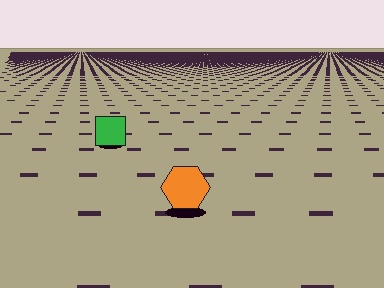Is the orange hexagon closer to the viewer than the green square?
Yes. The orange hexagon is closer — you can tell from the texture gradient: the ground texture is coarser near it.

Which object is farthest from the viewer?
The green square is farthest from the viewer. It appears smaller and the ground texture around it is denser.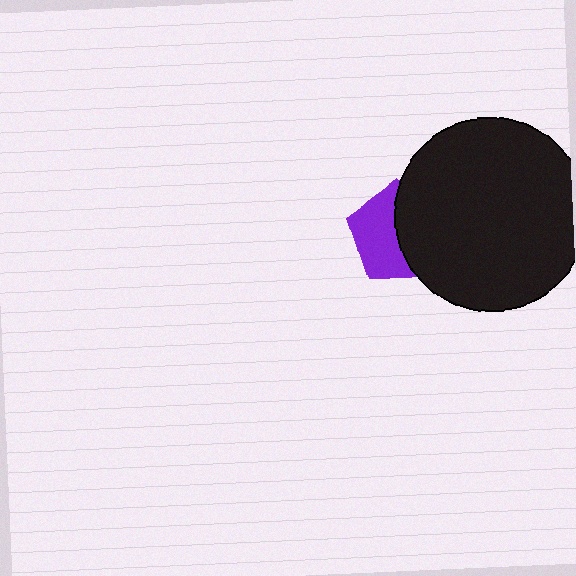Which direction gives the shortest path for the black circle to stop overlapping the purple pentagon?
Moving right gives the shortest separation.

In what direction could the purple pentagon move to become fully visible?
The purple pentagon could move left. That would shift it out from behind the black circle entirely.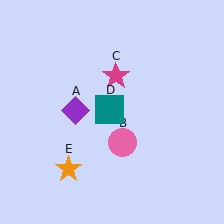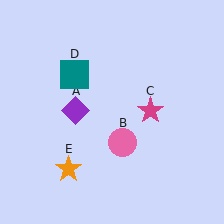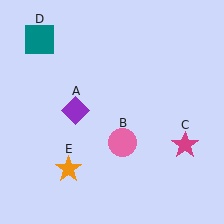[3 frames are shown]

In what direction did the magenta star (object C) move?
The magenta star (object C) moved down and to the right.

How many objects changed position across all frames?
2 objects changed position: magenta star (object C), teal square (object D).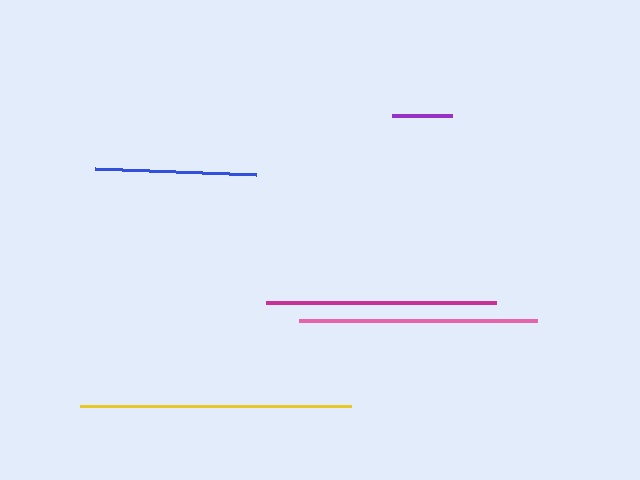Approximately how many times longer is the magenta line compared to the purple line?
The magenta line is approximately 3.8 times the length of the purple line.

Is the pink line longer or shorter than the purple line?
The pink line is longer than the purple line.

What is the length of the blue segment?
The blue segment is approximately 161 pixels long.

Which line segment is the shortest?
The purple line is the shortest at approximately 60 pixels.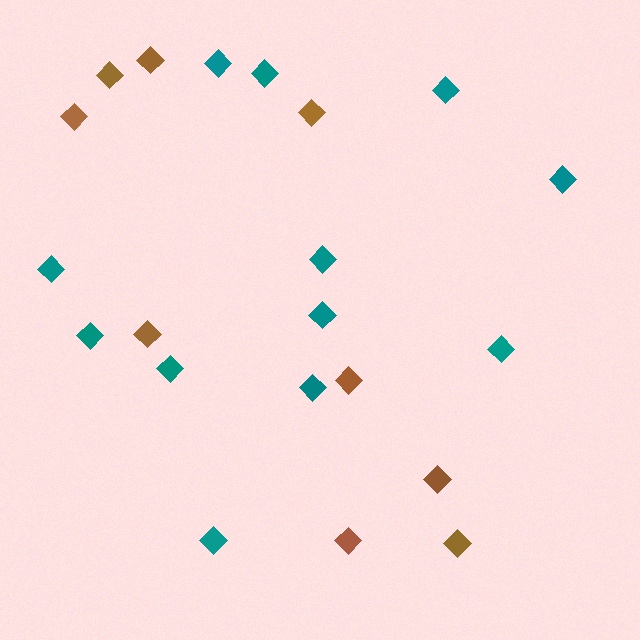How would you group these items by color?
There are 2 groups: one group of teal diamonds (12) and one group of brown diamonds (9).